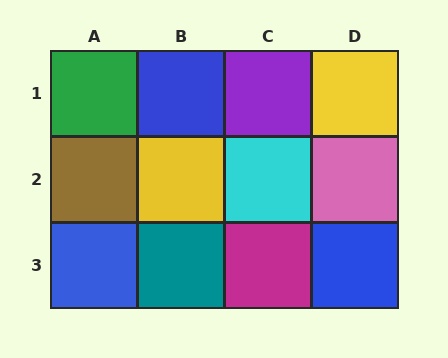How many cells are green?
1 cell is green.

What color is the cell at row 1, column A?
Green.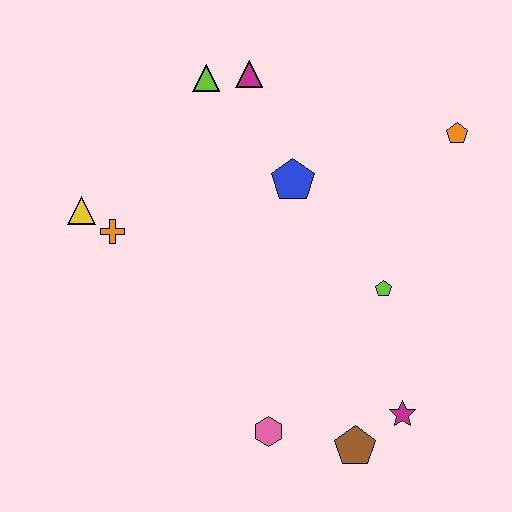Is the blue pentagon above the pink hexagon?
Yes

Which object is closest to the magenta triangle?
The lime triangle is closest to the magenta triangle.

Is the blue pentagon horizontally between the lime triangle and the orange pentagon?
Yes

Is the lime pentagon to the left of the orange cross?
No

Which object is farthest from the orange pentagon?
The yellow triangle is farthest from the orange pentagon.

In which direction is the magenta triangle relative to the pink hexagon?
The magenta triangle is above the pink hexagon.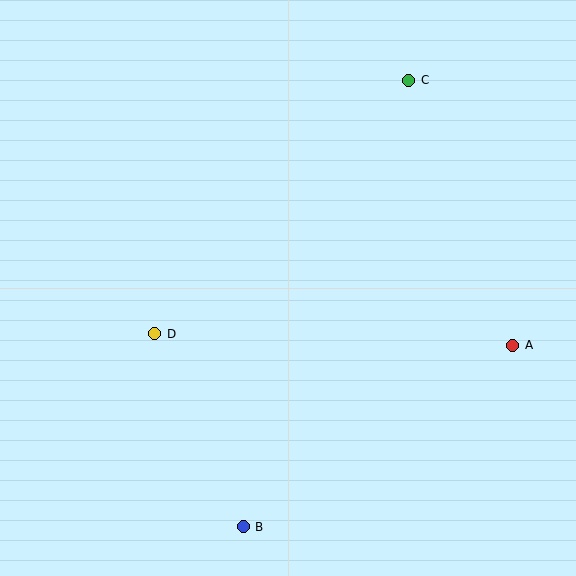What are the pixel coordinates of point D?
Point D is at (155, 334).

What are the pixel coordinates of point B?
Point B is at (243, 527).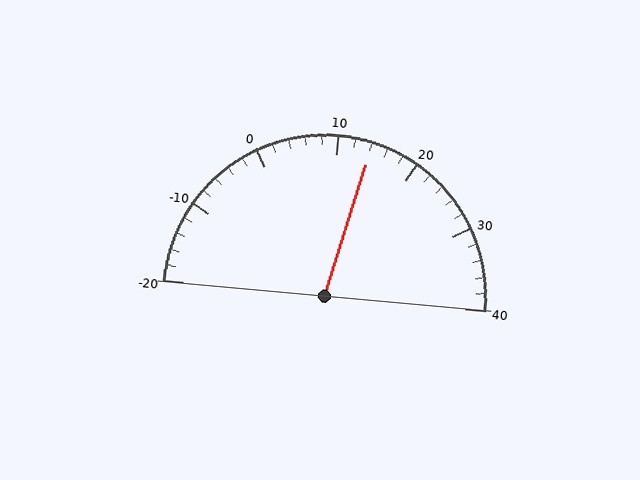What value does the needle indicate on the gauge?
The needle indicates approximately 14.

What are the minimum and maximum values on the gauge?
The gauge ranges from -20 to 40.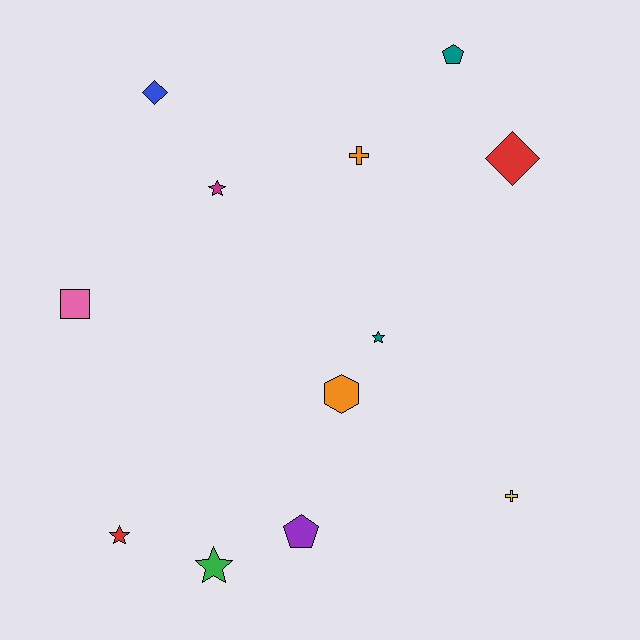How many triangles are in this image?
There are no triangles.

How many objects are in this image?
There are 12 objects.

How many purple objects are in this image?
There is 1 purple object.